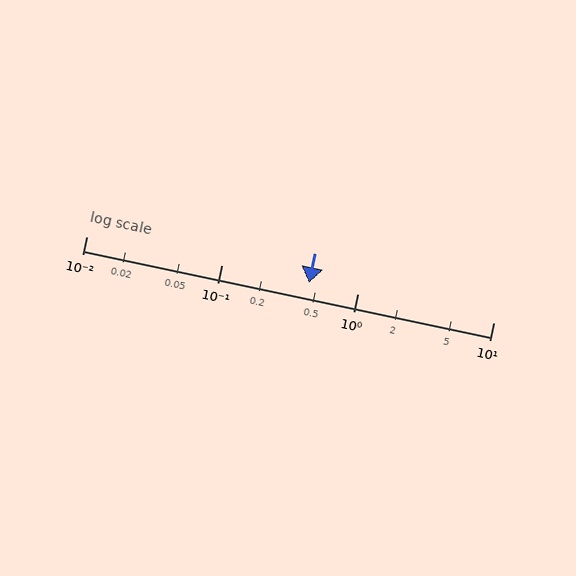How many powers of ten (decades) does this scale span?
The scale spans 3 decades, from 0.01 to 10.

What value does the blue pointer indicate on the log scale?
The pointer indicates approximately 0.44.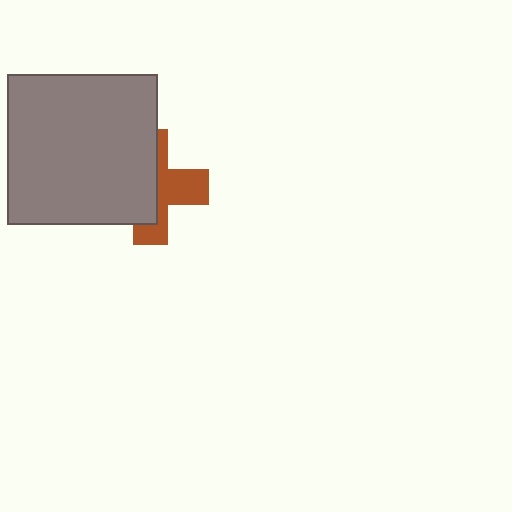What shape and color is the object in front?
The object in front is a gray square.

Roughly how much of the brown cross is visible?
About half of it is visible (roughly 46%).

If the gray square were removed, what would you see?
You would see the complete brown cross.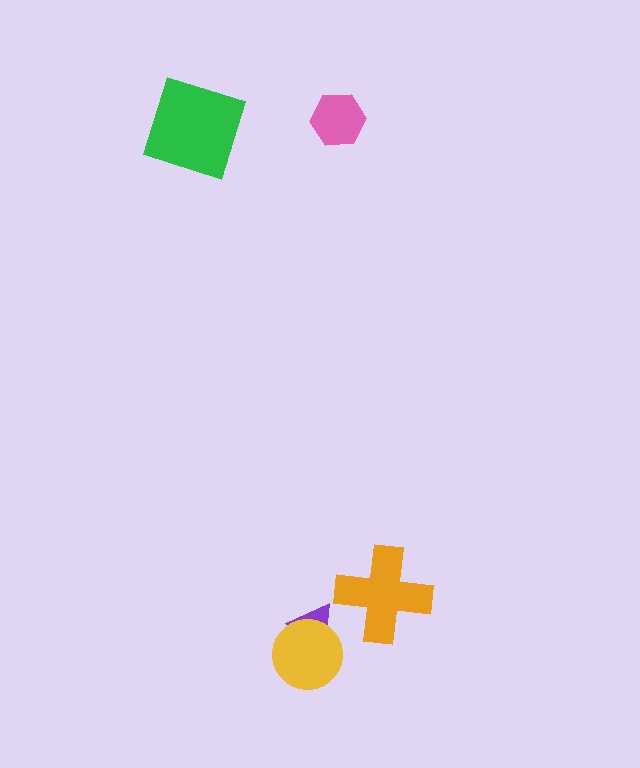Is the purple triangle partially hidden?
Yes, it is partially covered by another shape.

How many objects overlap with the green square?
0 objects overlap with the green square.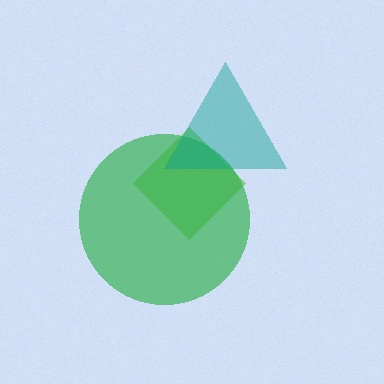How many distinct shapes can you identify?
There are 3 distinct shapes: a lime diamond, a green circle, a teal triangle.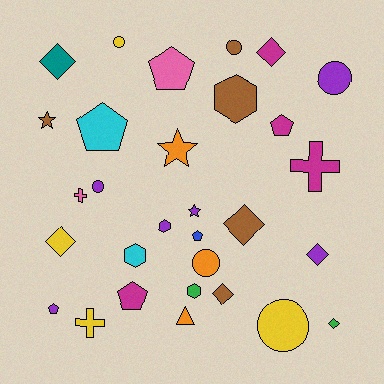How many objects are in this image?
There are 30 objects.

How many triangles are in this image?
There is 1 triangle.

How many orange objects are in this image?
There are 3 orange objects.